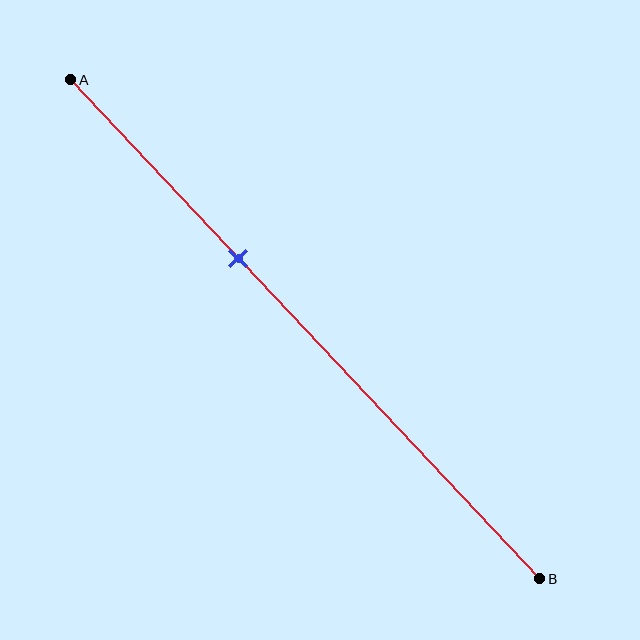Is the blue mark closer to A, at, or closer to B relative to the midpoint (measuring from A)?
The blue mark is closer to point A than the midpoint of segment AB.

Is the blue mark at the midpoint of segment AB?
No, the mark is at about 35% from A, not at the 50% midpoint.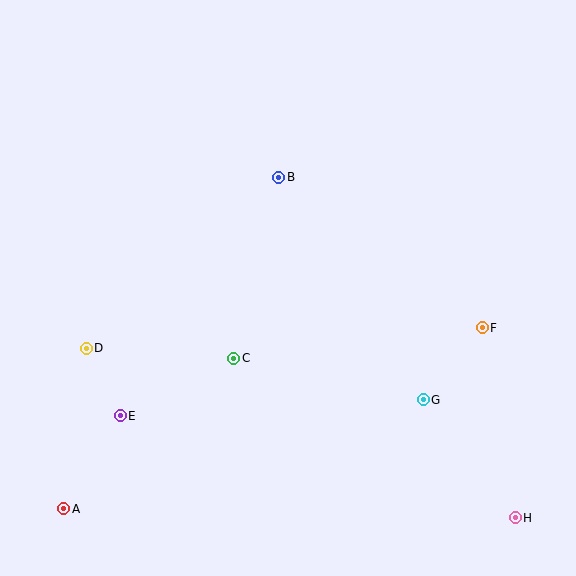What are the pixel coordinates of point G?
Point G is at (423, 400).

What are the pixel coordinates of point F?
Point F is at (482, 328).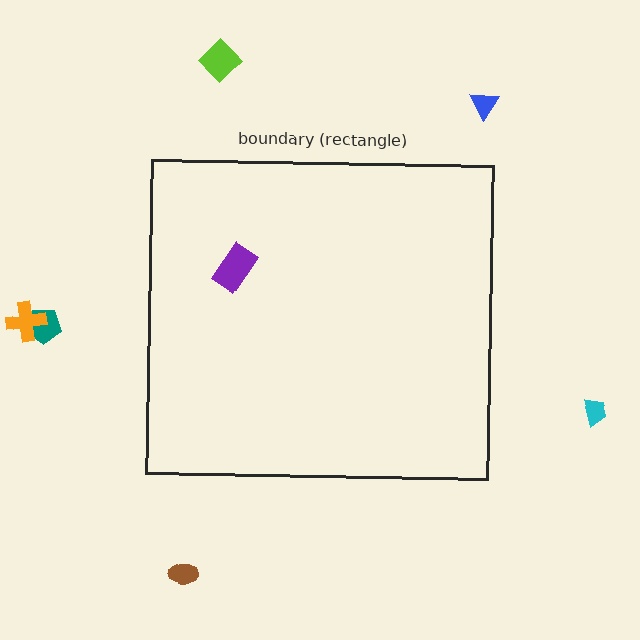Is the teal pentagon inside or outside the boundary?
Outside.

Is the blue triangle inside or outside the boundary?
Outside.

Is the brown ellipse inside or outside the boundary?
Outside.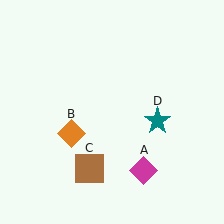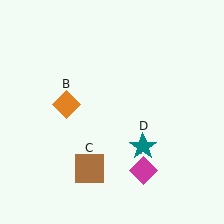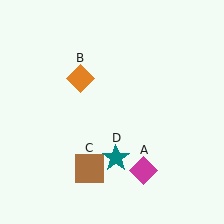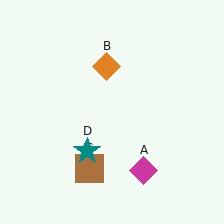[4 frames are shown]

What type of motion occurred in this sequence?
The orange diamond (object B), teal star (object D) rotated clockwise around the center of the scene.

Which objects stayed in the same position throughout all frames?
Magenta diamond (object A) and brown square (object C) remained stationary.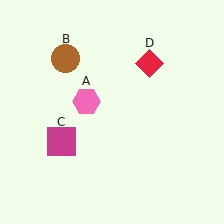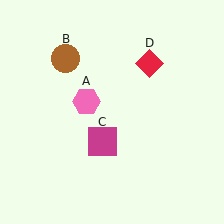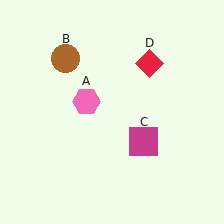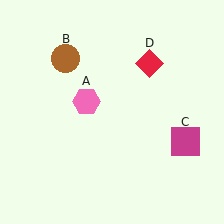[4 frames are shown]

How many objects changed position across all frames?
1 object changed position: magenta square (object C).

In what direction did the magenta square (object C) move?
The magenta square (object C) moved right.